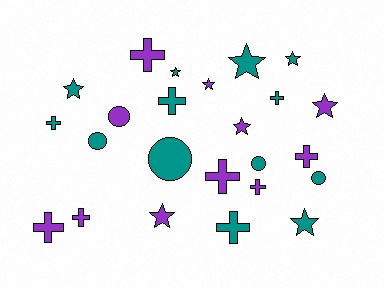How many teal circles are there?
There are 4 teal circles.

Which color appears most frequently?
Teal, with 13 objects.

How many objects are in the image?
There are 24 objects.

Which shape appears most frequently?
Cross, with 10 objects.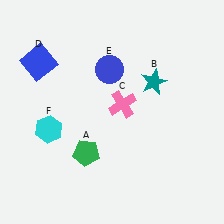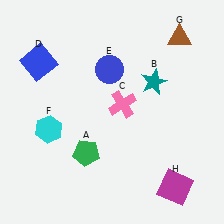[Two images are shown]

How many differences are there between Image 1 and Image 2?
There are 2 differences between the two images.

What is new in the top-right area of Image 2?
A brown triangle (G) was added in the top-right area of Image 2.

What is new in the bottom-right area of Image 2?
A magenta square (H) was added in the bottom-right area of Image 2.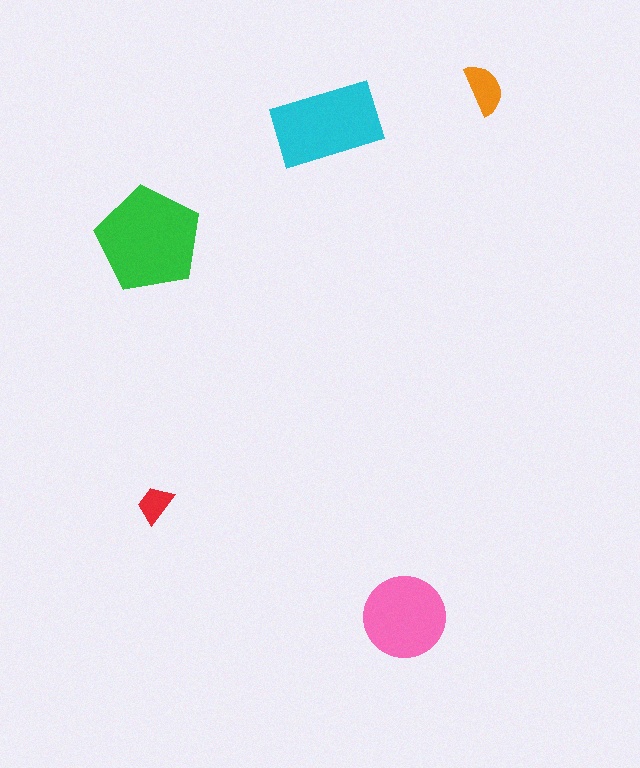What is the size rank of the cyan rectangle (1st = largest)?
2nd.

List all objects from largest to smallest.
The green pentagon, the cyan rectangle, the pink circle, the orange semicircle, the red trapezoid.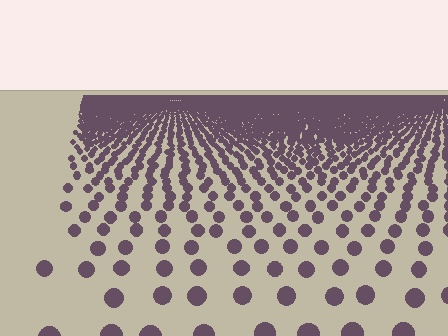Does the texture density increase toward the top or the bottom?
Density increases toward the top.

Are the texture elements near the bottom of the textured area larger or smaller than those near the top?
Larger. Near the bottom, elements are closer to the viewer and appear at a bigger on-screen size.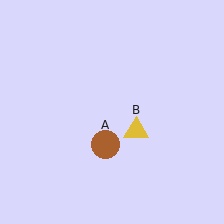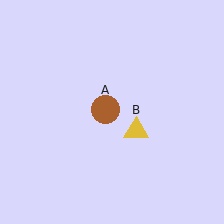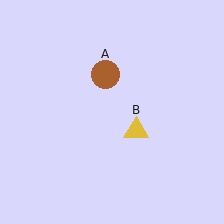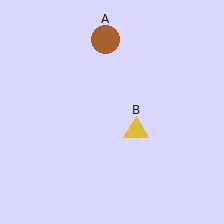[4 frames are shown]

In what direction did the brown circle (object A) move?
The brown circle (object A) moved up.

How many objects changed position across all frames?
1 object changed position: brown circle (object A).